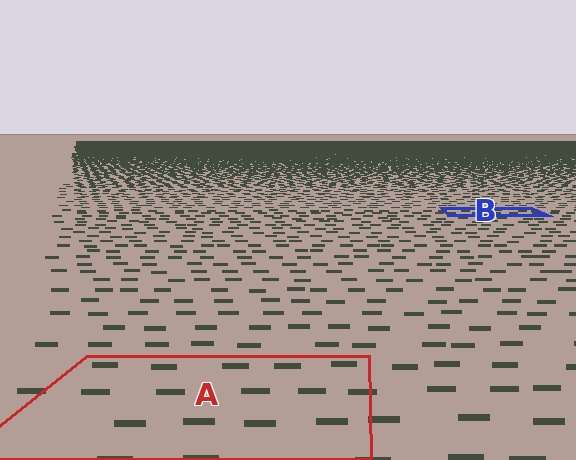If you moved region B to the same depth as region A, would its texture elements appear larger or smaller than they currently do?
They would appear larger. At a closer depth, the same texture elements are projected at a bigger on-screen size.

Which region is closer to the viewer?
Region A is closer. The texture elements there are larger and more spread out.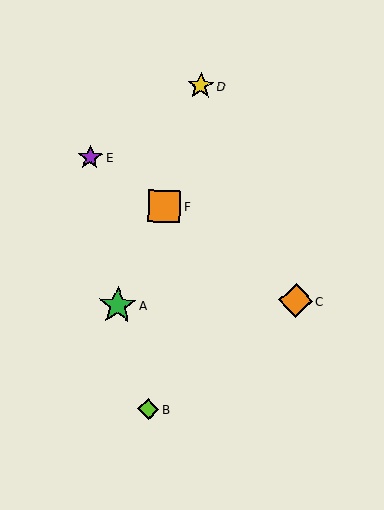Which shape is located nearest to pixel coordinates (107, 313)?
The green star (labeled A) at (117, 305) is nearest to that location.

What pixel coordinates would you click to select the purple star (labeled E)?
Click at (90, 157) to select the purple star E.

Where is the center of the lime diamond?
The center of the lime diamond is at (148, 409).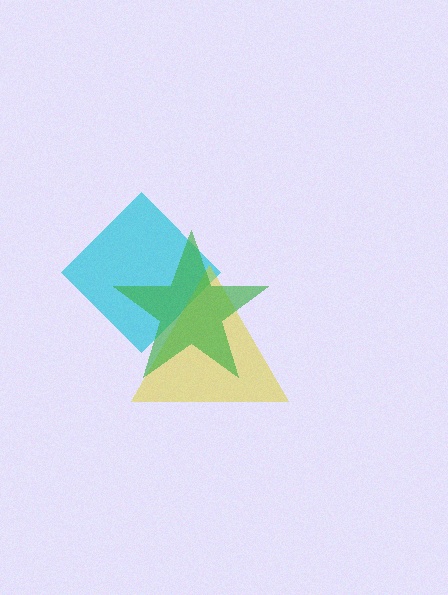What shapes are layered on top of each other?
The layered shapes are: a cyan diamond, a yellow triangle, a green star.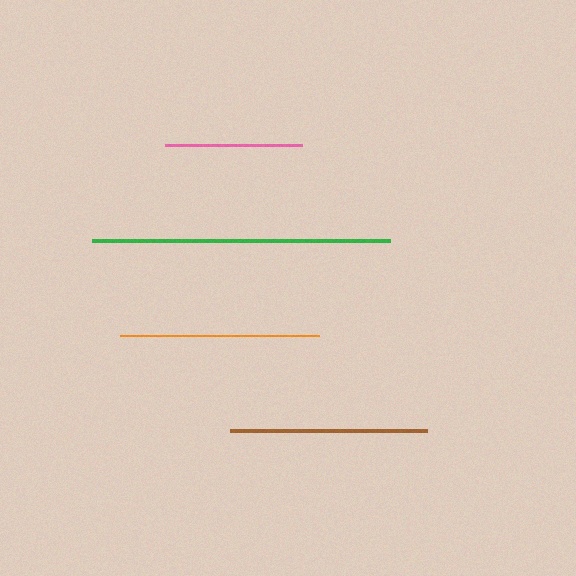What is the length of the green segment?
The green segment is approximately 297 pixels long.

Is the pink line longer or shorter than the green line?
The green line is longer than the pink line.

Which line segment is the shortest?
The pink line is the shortest at approximately 137 pixels.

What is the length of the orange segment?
The orange segment is approximately 199 pixels long.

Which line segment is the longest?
The green line is the longest at approximately 297 pixels.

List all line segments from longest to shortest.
From longest to shortest: green, orange, brown, pink.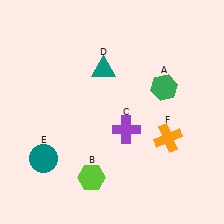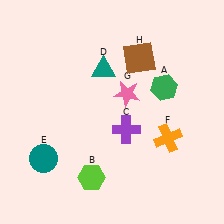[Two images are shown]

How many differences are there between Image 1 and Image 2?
There are 2 differences between the two images.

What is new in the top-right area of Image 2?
A pink star (G) was added in the top-right area of Image 2.